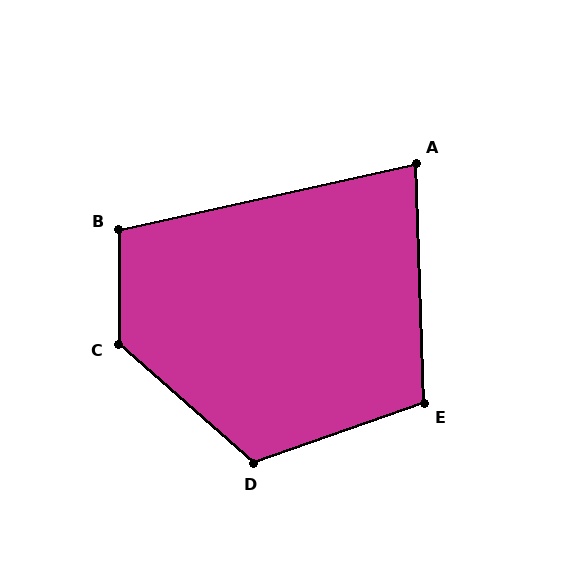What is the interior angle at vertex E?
Approximately 107 degrees (obtuse).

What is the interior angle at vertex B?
Approximately 103 degrees (obtuse).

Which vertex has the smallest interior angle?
A, at approximately 79 degrees.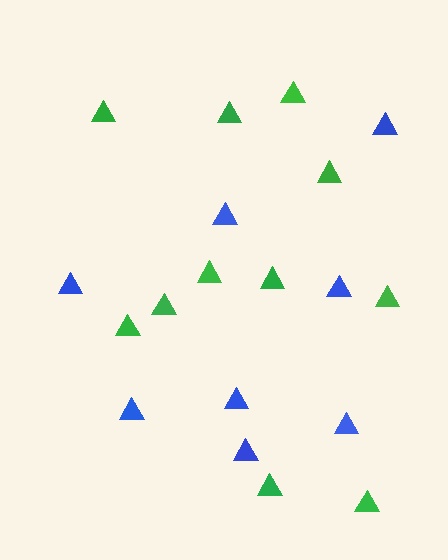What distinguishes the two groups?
There are 2 groups: one group of green triangles (11) and one group of blue triangles (8).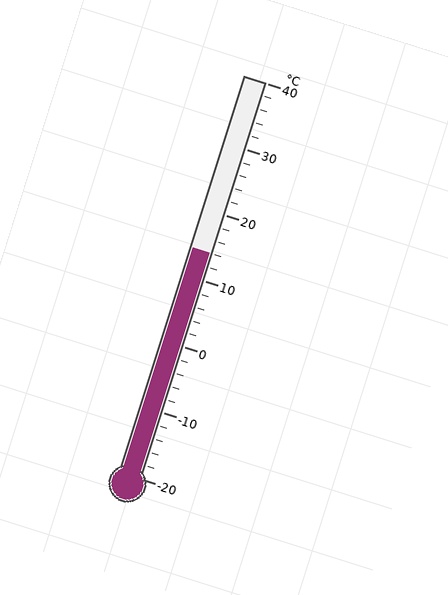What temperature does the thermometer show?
The thermometer shows approximately 14°C.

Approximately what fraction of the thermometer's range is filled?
The thermometer is filled to approximately 55% of its range.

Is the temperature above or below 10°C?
The temperature is above 10°C.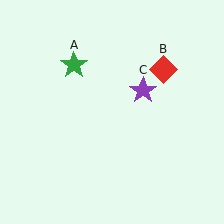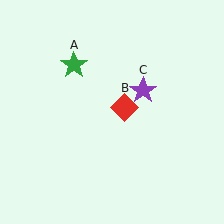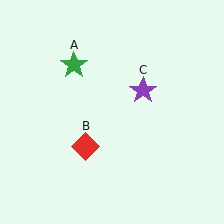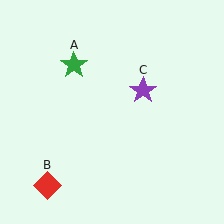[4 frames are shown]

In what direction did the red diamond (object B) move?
The red diamond (object B) moved down and to the left.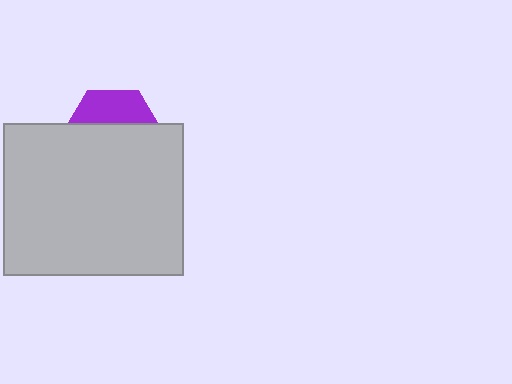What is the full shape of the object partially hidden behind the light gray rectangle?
The partially hidden object is a purple hexagon.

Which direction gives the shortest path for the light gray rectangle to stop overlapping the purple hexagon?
Moving down gives the shortest separation.